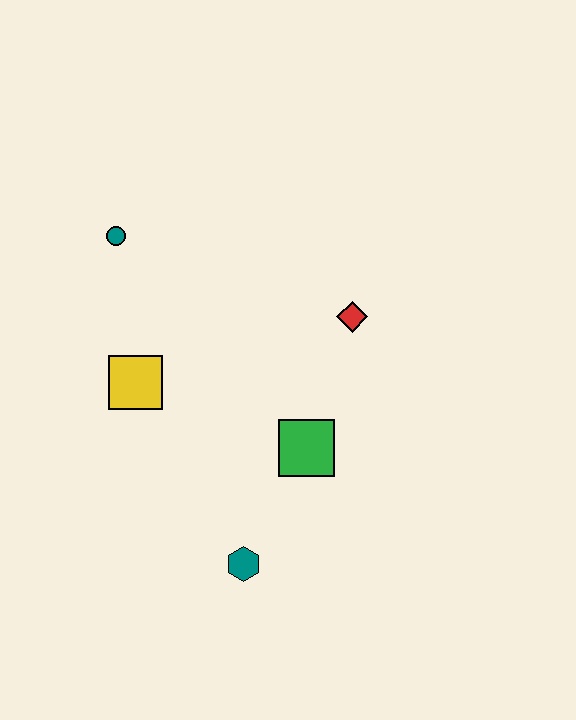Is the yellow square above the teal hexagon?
Yes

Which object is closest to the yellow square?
The teal circle is closest to the yellow square.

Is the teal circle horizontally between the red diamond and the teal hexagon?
No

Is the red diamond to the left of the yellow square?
No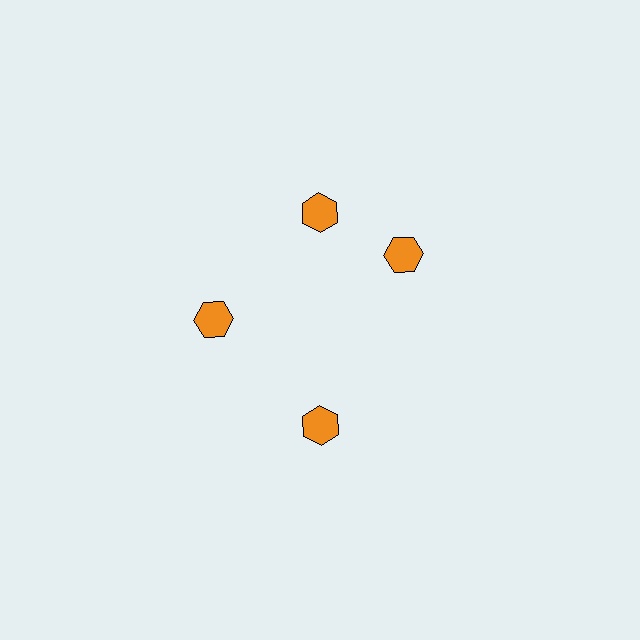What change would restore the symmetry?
The symmetry would be restored by rotating it back into even spacing with its neighbors so that all 4 hexagons sit at equal angles and equal distance from the center.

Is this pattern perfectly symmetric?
No. The 4 orange hexagons are arranged in a ring, but one element near the 3 o'clock position is rotated out of alignment along the ring, breaking the 4-fold rotational symmetry.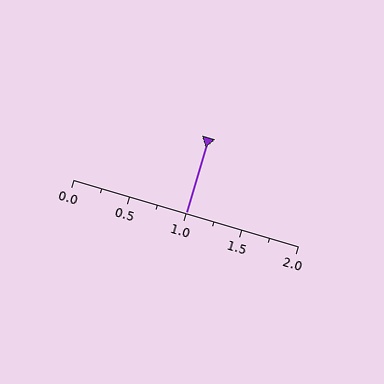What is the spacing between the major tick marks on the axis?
The major ticks are spaced 0.5 apart.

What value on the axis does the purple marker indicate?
The marker indicates approximately 1.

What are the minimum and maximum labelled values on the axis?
The axis runs from 0.0 to 2.0.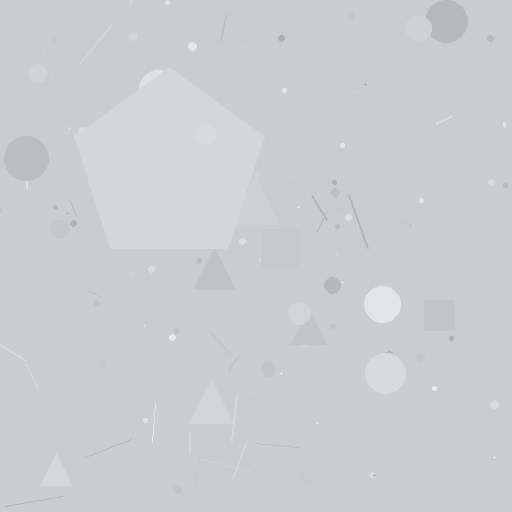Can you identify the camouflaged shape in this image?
The camouflaged shape is a pentagon.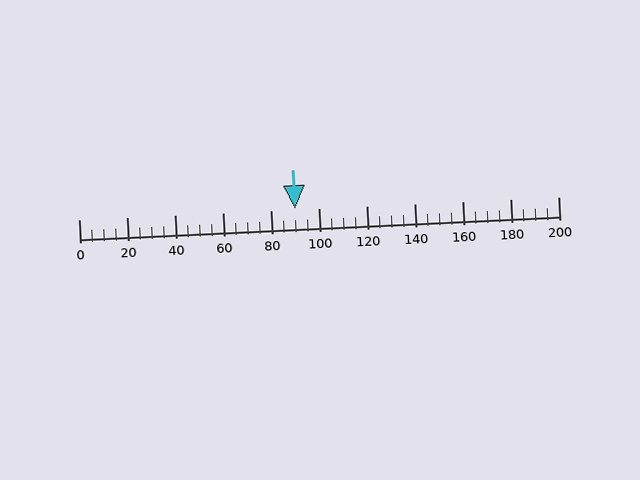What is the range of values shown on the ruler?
The ruler shows values from 0 to 200.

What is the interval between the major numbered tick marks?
The major tick marks are spaced 20 units apart.